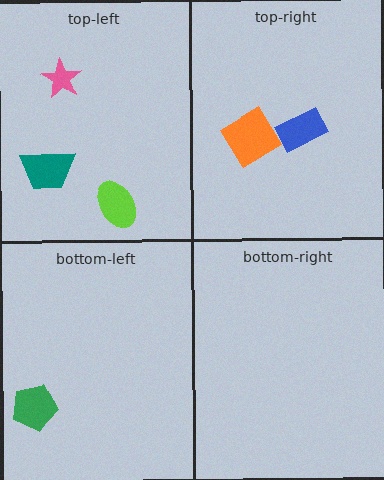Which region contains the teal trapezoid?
The top-left region.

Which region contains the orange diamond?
The top-right region.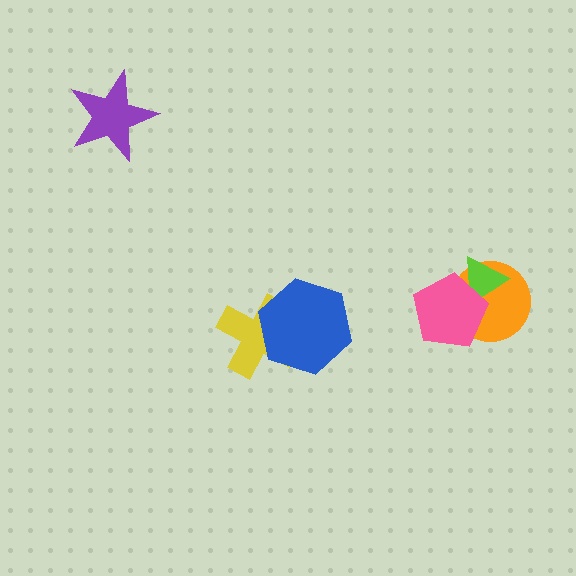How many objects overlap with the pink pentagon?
2 objects overlap with the pink pentagon.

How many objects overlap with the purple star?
0 objects overlap with the purple star.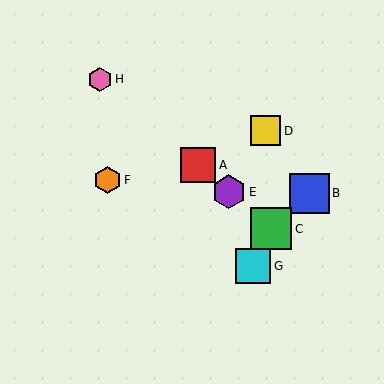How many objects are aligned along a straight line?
4 objects (A, C, E, H) are aligned along a straight line.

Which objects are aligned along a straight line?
Objects A, C, E, H are aligned along a straight line.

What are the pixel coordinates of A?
Object A is at (198, 165).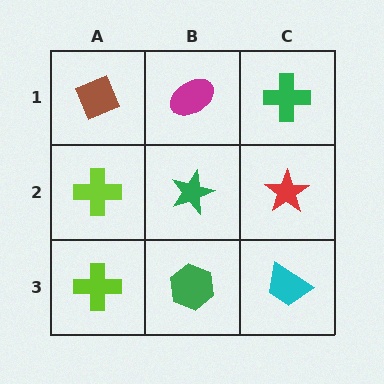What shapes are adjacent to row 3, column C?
A red star (row 2, column C), a green hexagon (row 3, column B).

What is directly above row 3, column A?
A lime cross.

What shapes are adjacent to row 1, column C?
A red star (row 2, column C), a magenta ellipse (row 1, column B).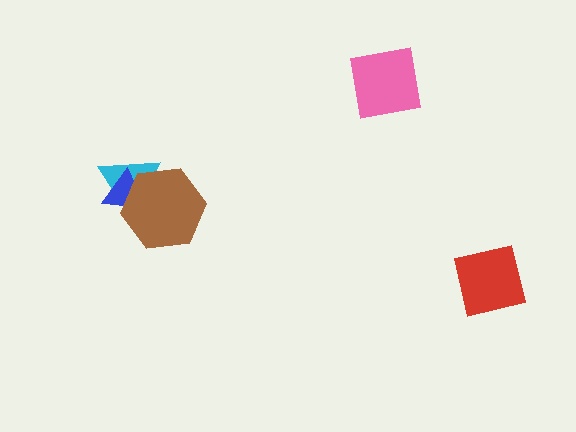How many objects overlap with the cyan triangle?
2 objects overlap with the cyan triangle.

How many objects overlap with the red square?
0 objects overlap with the red square.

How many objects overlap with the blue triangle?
2 objects overlap with the blue triangle.